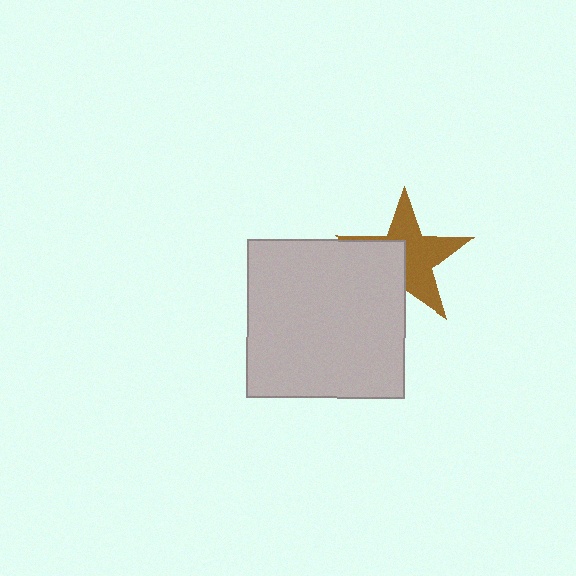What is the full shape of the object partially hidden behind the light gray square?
The partially hidden object is a brown star.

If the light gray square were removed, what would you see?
You would see the complete brown star.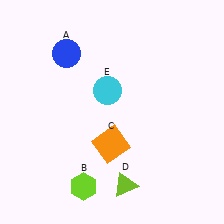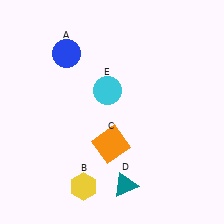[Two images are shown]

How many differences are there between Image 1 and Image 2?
There are 2 differences between the two images.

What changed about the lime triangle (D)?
In Image 1, D is lime. In Image 2, it changed to teal.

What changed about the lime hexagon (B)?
In Image 1, B is lime. In Image 2, it changed to yellow.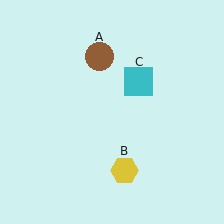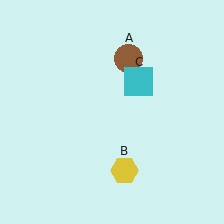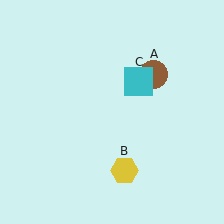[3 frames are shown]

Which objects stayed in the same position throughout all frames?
Yellow hexagon (object B) and cyan square (object C) remained stationary.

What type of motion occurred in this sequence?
The brown circle (object A) rotated clockwise around the center of the scene.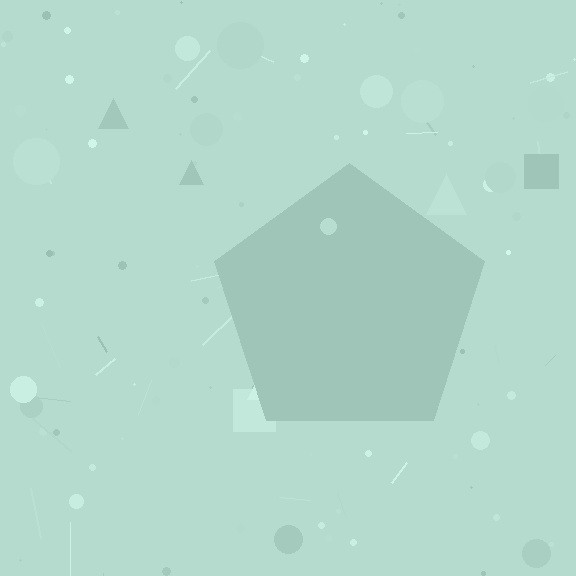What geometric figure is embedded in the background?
A pentagon is embedded in the background.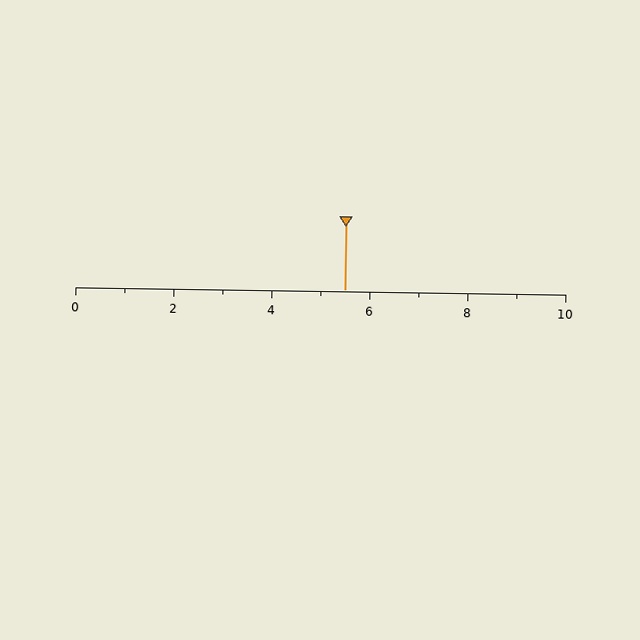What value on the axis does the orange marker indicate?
The marker indicates approximately 5.5.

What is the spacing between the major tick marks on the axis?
The major ticks are spaced 2 apart.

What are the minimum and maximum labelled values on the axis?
The axis runs from 0 to 10.